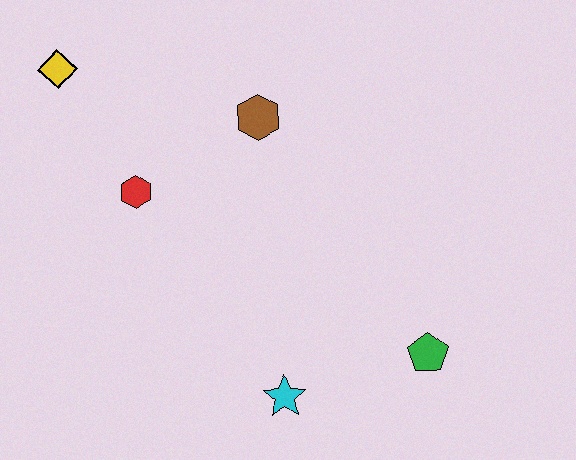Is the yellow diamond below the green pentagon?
No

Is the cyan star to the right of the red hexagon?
Yes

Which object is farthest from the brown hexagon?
The green pentagon is farthest from the brown hexagon.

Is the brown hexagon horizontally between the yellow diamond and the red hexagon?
No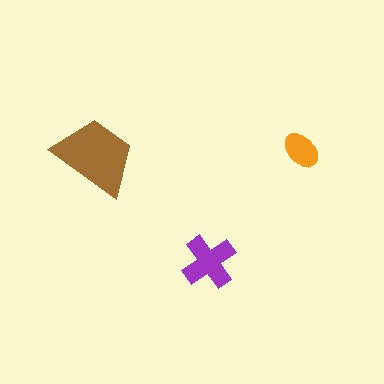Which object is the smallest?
The orange ellipse.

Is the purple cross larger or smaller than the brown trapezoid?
Smaller.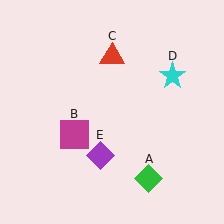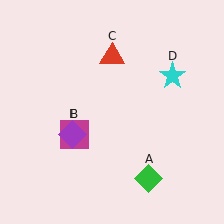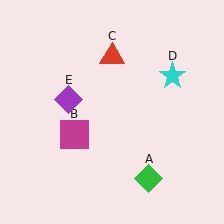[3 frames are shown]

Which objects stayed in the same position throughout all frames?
Green diamond (object A) and magenta square (object B) and red triangle (object C) and cyan star (object D) remained stationary.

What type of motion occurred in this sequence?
The purple diamond (object E) rotated clockwise around the center of the scene.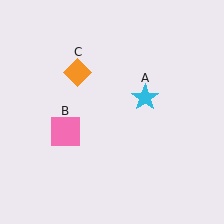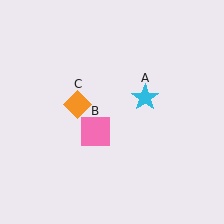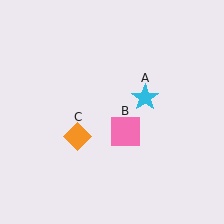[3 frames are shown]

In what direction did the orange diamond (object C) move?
The orange diamond (object C) moved down.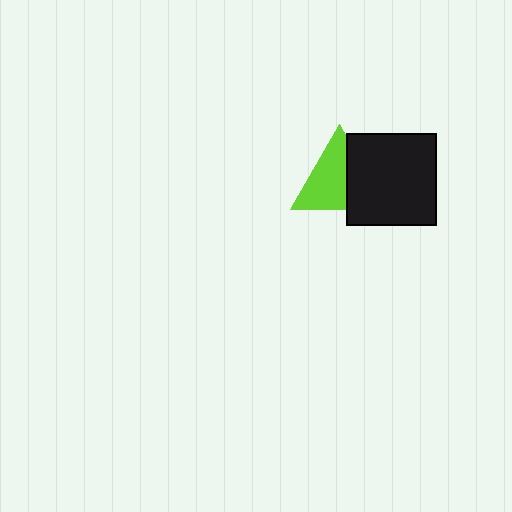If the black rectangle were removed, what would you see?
You would see the complete lime triangle.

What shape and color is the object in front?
The object in front is a black rectangle.